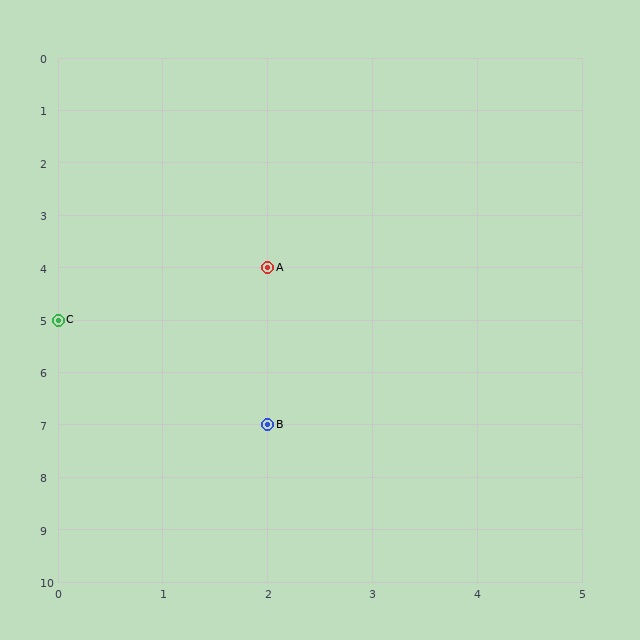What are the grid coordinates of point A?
Point A is at grid coordinates (2, 4).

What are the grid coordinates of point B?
Point B is at grid coordinates (2, 7).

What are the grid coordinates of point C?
Point C is at grid coordinates (0, 5).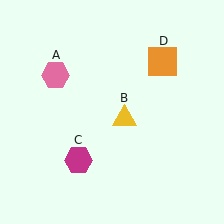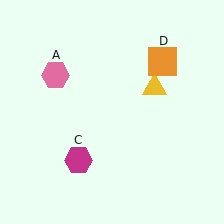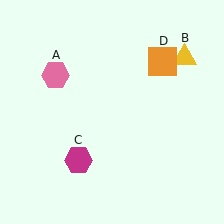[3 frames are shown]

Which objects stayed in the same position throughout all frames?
Pink hexagon (object A) and magenta hexagon (object C) and orange square (object D) remained stationary.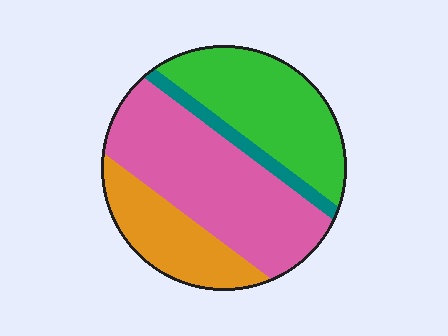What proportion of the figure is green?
Green takes up about one third (1/3) of the figure.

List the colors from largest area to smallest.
From largest to smallest: pink, green, orange, teal.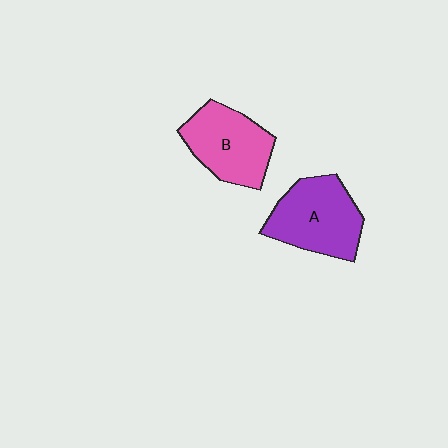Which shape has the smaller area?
Shape B (pink).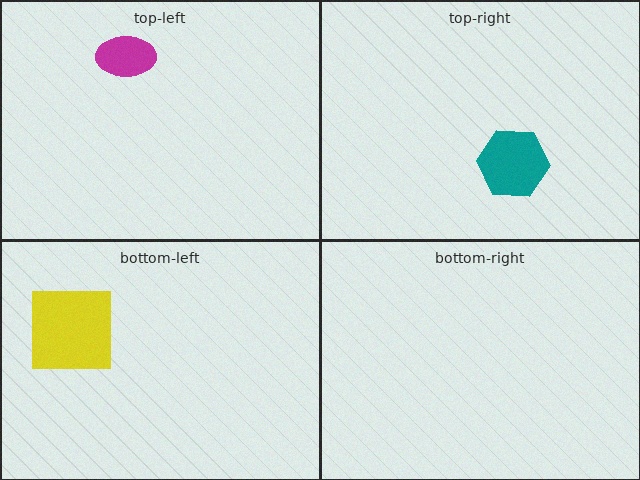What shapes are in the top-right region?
The teal hexagon.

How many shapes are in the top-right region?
1.